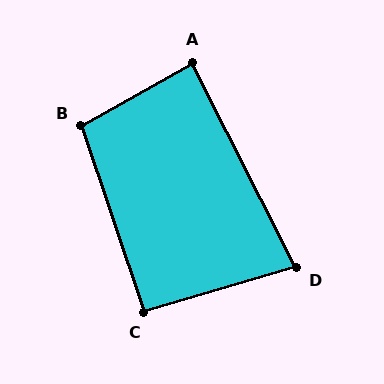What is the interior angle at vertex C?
Approximately 93 degrees (approximately right).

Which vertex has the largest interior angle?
B, at approximately 101 degrees.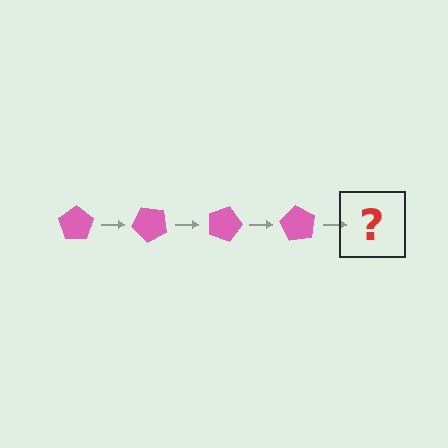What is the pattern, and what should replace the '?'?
The pattern is that the pentagon rotates 45 degrees each step. The '?' should be a pink pentagon rotated 180 degrees.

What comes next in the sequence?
The next element should be a pink pentagon rotated 180 degrees.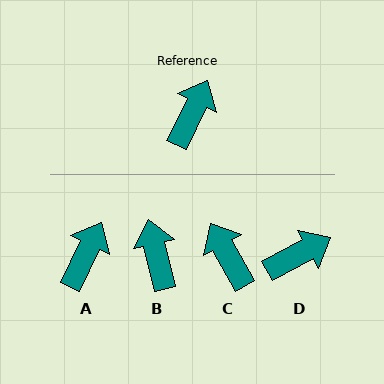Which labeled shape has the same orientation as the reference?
A.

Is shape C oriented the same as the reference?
No, it is off by about 55 degrees.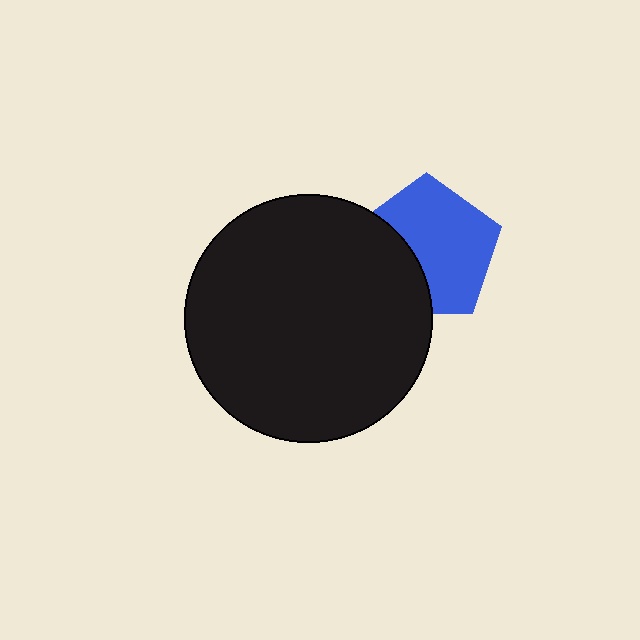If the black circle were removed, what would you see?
You would see the complete blue pentagon.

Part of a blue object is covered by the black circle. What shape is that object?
It is a pentagon.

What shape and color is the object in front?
The object in front is a black circle.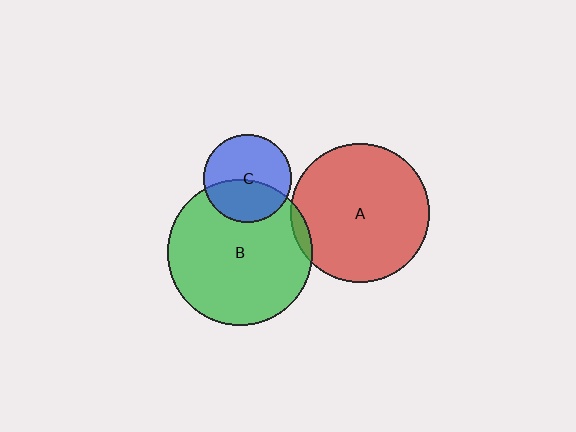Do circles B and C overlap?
Yes.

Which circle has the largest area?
Circle B (green).